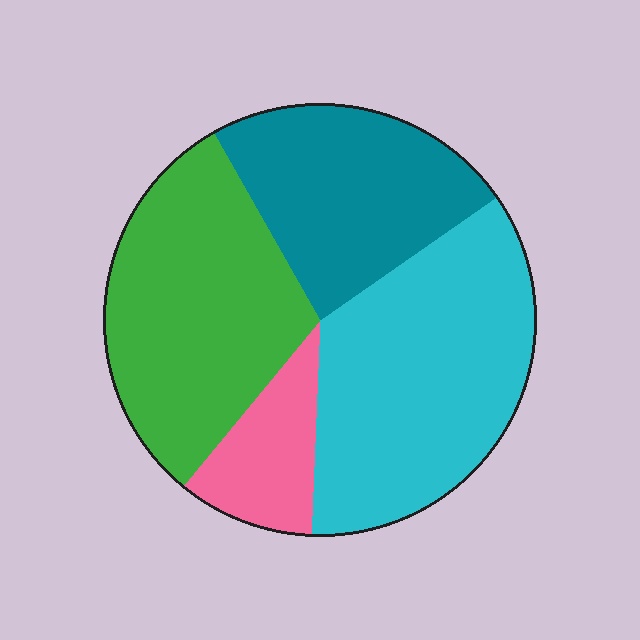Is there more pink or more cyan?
Cyan.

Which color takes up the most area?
Cyan, at roughly 35%.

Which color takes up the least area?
Pink, at roughly 10%.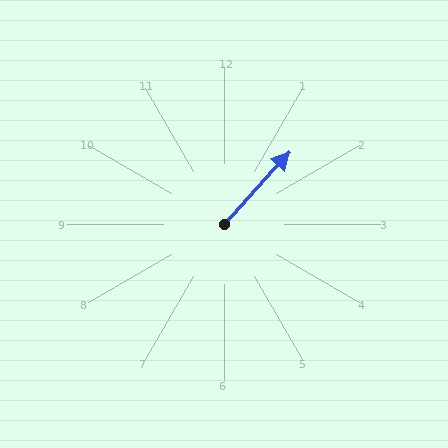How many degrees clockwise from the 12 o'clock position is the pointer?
Approximately 42 degrees.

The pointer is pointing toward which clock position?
Roughly 1 o'clock.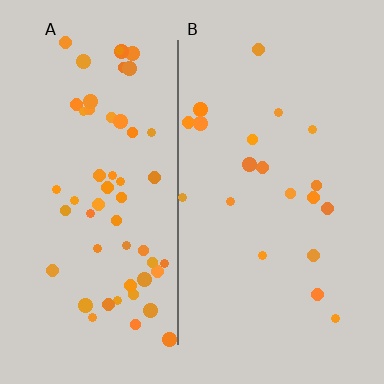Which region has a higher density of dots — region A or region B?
A (the left).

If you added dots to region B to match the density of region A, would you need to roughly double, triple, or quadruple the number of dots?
Approximately triple.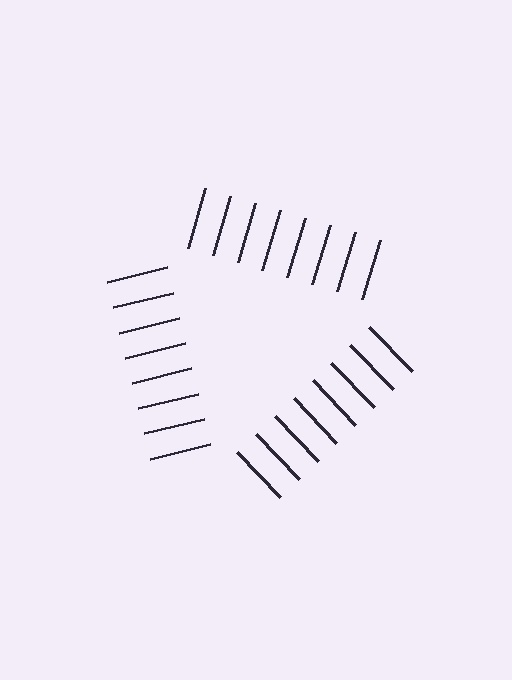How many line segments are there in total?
24 — 8 along each of the 3 edges.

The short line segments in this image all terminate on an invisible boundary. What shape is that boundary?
An illusory triangle — the line segments terminate on its edges but no continuous stroke is drawn.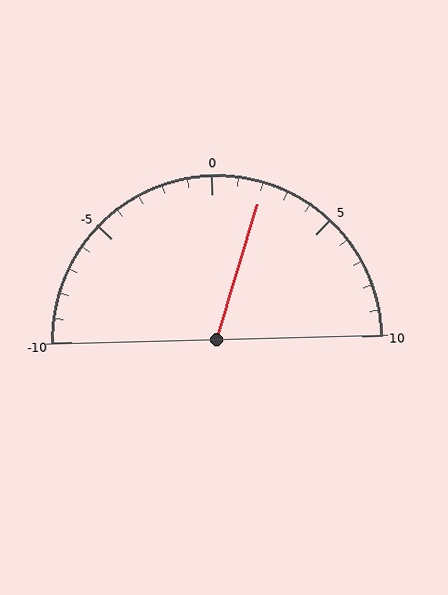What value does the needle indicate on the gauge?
The needle indicates approximately 2.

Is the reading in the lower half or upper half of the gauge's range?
The reading is in the upper half of the range (-10 to 10).